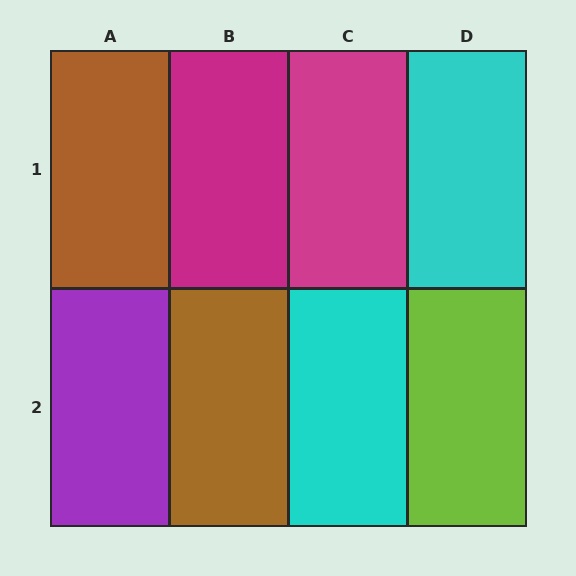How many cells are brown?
2 cells are brown.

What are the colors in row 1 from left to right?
Brown, magenta, magenta, cyan.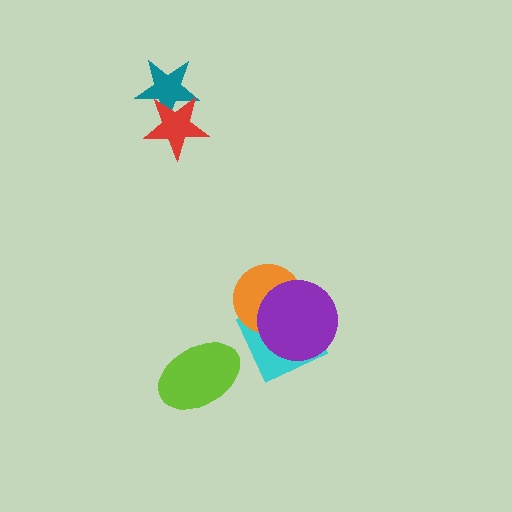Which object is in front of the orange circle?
The purple circle is in front of the orange circle.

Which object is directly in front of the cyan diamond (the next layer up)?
The orange circle is directly in front of the cyan diamond.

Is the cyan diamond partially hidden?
Yes, it is partially covered by another shape.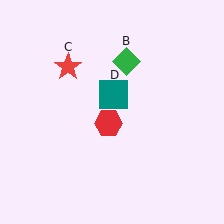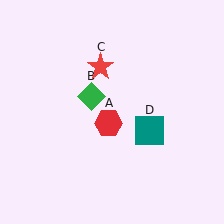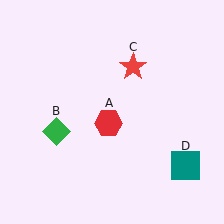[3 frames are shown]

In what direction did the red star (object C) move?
The red star (object C) moved right.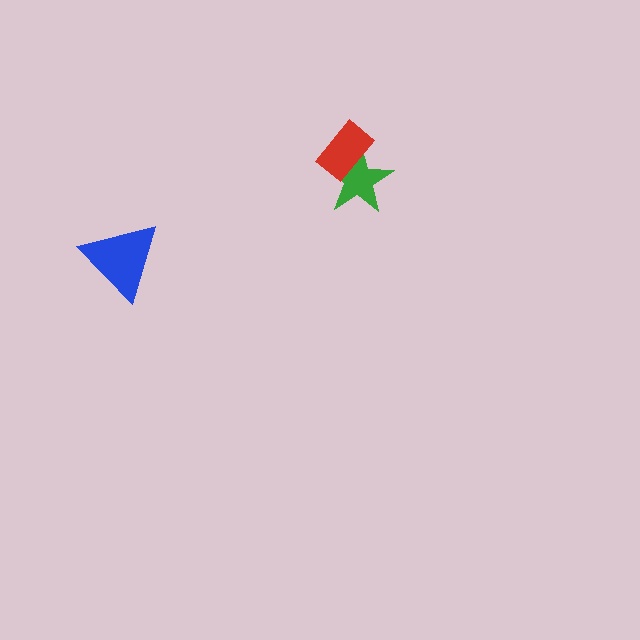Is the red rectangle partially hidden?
No, no other shape covers it.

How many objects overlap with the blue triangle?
0 objects overlap with the blue triangle.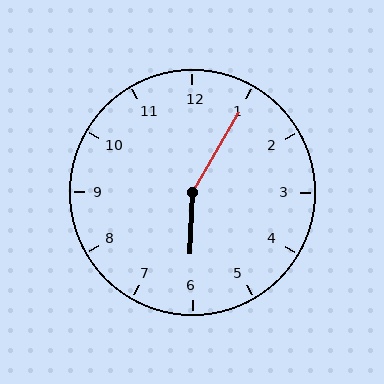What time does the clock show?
6:05.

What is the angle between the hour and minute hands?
Approximately 152 degrees.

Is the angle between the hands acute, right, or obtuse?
It is obtuse.